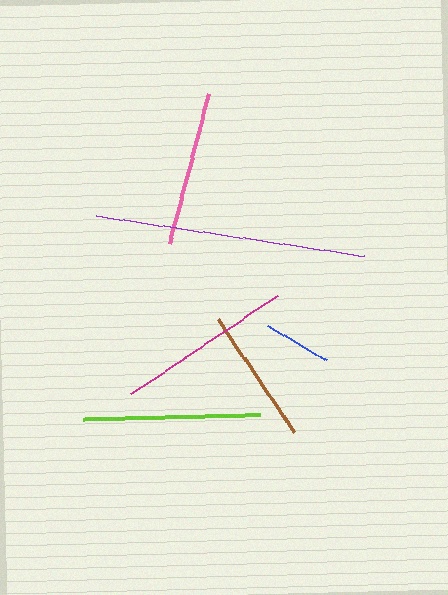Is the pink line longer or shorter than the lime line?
The lime line is longer than the pink line.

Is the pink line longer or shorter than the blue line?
The pink line is longer than the blue line.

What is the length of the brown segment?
The brown segment is approximately 136 pixels long.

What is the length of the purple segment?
The purple segment is approximately 271 pixels long.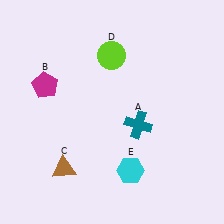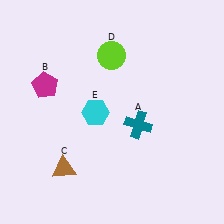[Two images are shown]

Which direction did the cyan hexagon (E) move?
The cyan hexagon (E) moved up.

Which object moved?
The cyan hexagon (E) moved up.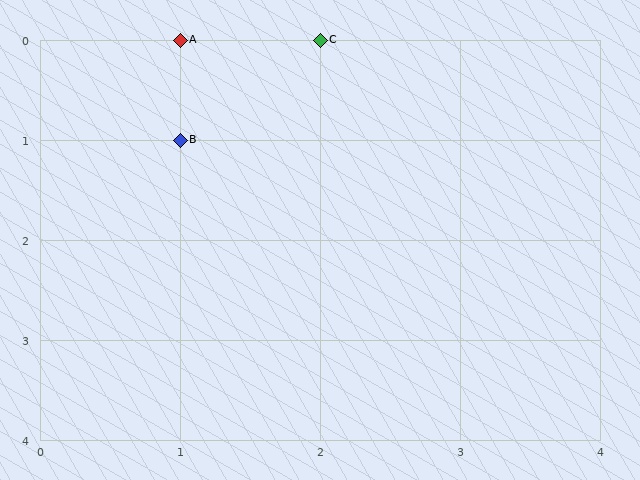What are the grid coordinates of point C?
Point C is at grid coordinates (2, 0).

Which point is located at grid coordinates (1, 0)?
Point A is at (1, 0).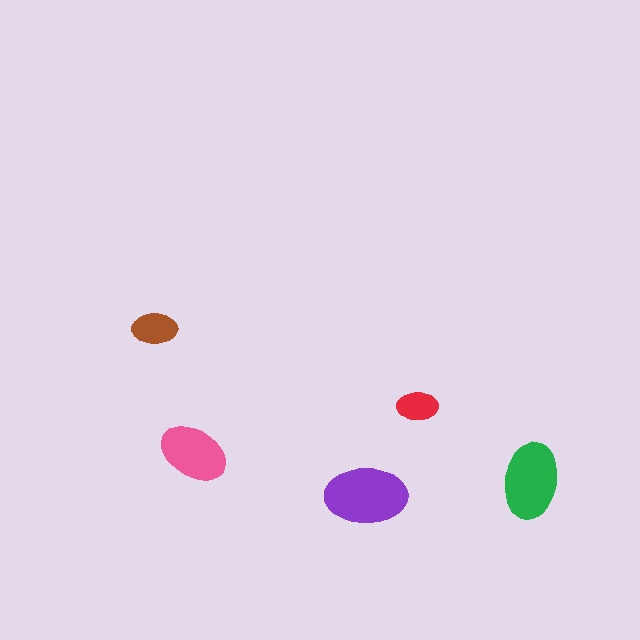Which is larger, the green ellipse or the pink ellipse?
The green one.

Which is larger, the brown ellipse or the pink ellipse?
The pink one.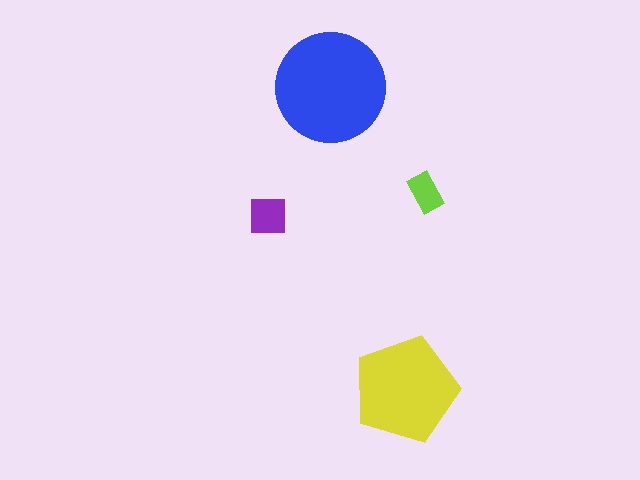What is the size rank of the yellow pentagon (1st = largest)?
2nd.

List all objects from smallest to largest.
The lime rectangle, the purple square, the yellow pentagon, the blue circle.